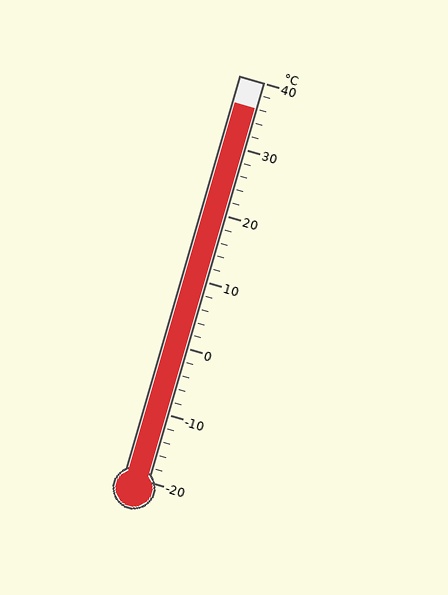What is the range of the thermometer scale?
The thermometer scale ranges from -20°C to 40°C.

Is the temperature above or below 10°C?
The temperature is above 10°C.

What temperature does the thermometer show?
The thermometer shows approximately 36°C.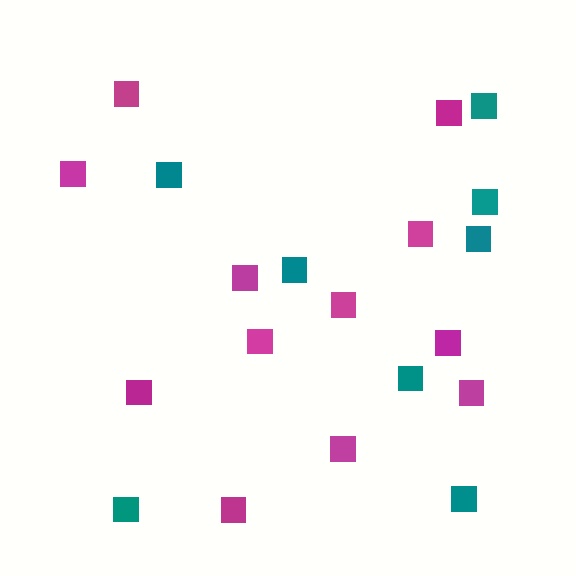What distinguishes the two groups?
There are 2 groups: one group of magenta squares (12) and one group of teal squares (8).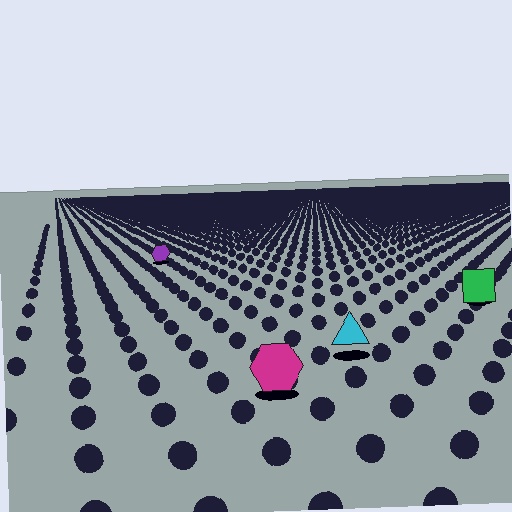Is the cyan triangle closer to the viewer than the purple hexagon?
Yes. The cyan triangle is closer — you can tell from the texture gradient: the ground texture is coarser near it.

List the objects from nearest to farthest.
From nearest to farthest: the magenta hexagon, the cyan triangle, the green square, the purple hexagon.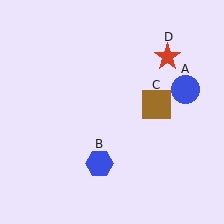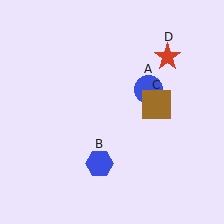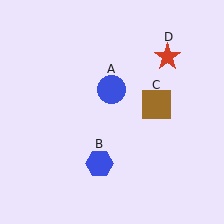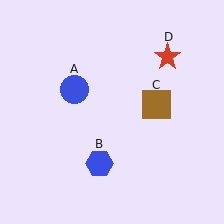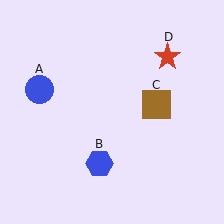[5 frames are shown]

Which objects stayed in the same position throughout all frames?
Blue hexagon (object B) and brown square (object C) and red star (object D) remained stationary.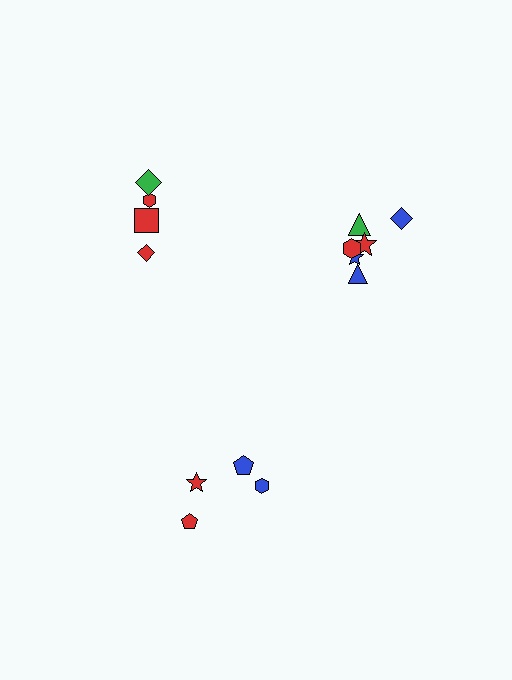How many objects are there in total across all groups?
There are 14 objects.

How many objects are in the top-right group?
There are 6 objects.